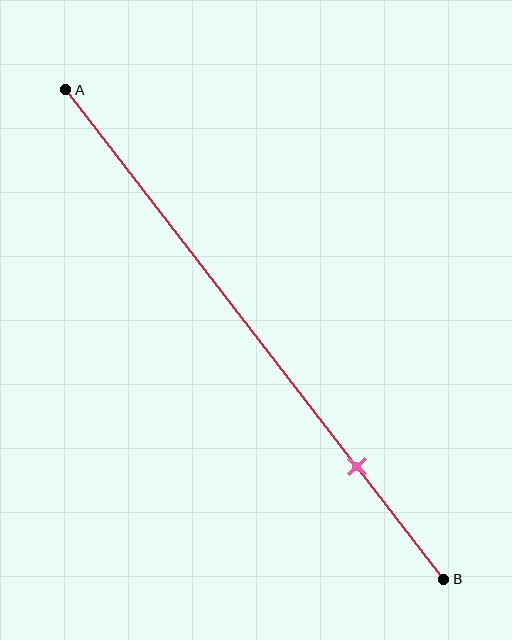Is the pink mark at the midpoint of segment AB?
No, the mark is at about 75% from A, not at the 50% midpoint.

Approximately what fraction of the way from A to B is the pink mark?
The pink mark is approximately 75% of the way from A to B.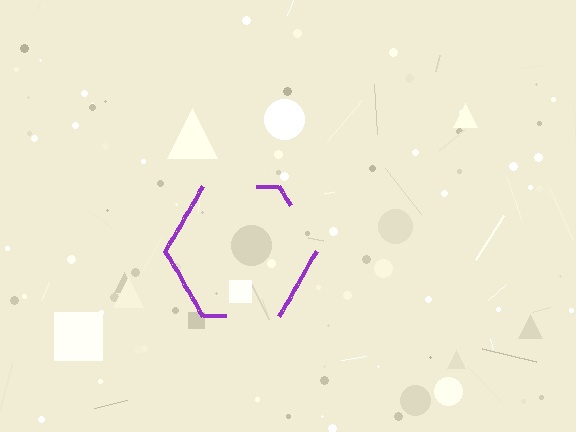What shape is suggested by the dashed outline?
The dashed outline suggests a hexagon.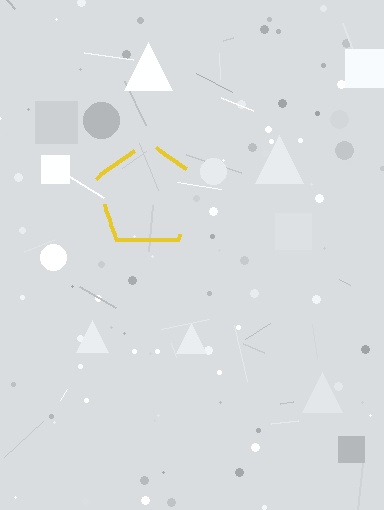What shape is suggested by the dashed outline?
The dashed outline suggests a pentagon.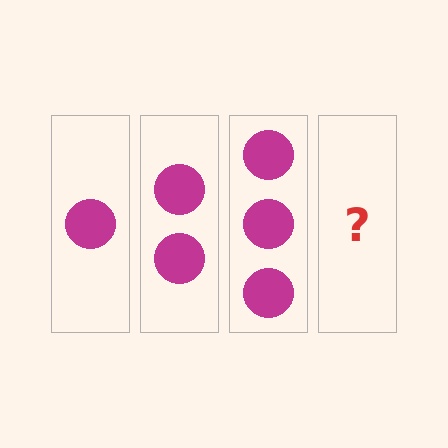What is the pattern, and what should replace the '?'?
The pattern is that each step adds one more circle. The '?' should be 4 circles.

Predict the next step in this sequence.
The next step is 4 circles.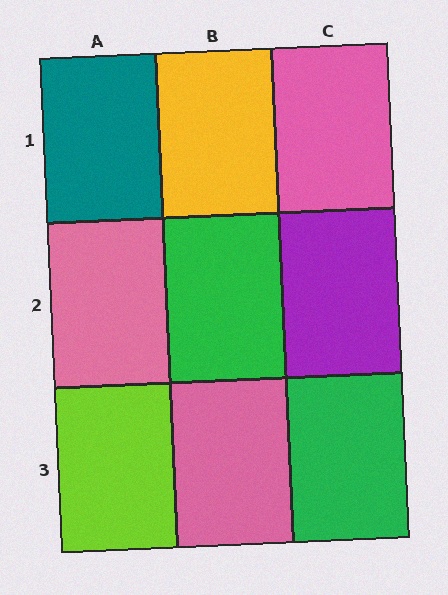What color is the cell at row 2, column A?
Pink.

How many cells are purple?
1 cell is purple.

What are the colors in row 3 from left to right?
Lime, pink, green.